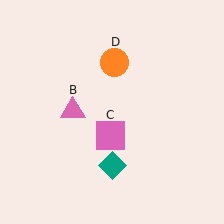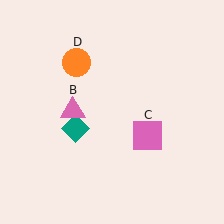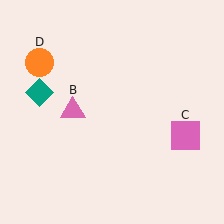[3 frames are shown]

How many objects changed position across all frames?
3 objects changed position: teal diamond (object A), pink square (object C), orange circle (object D).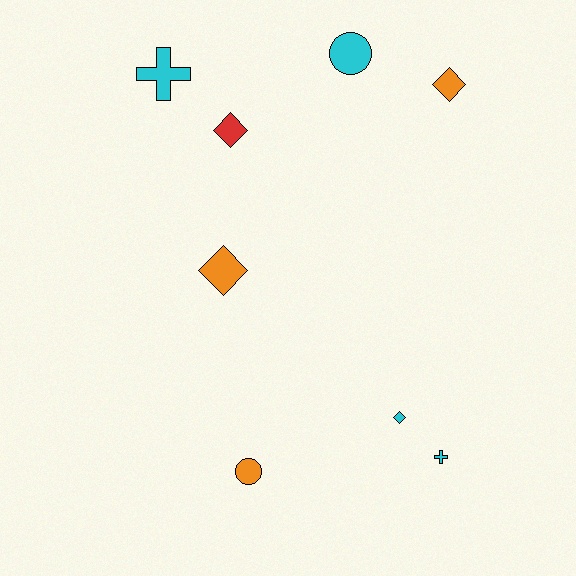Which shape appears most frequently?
Diamond, with 4 objects.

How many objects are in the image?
There are 8 objects.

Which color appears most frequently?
Cyan, with 4 objects.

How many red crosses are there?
There are no red crosses.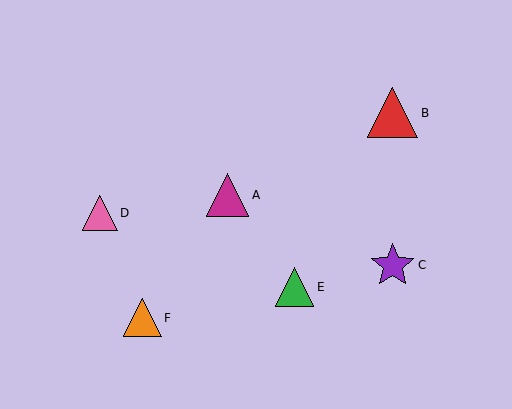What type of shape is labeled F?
Shape F is an orange triangle.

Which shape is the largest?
The red triangle (labeled B) is the largest.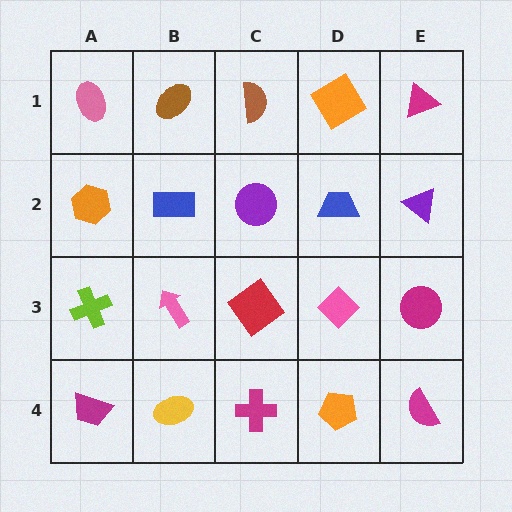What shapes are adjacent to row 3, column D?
A blue trapezoid (row 2, column D), an orange pentagon (row 4, column D), a red diamond (row 3, column C), a magenta circle (row 3, column E).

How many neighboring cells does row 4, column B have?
3.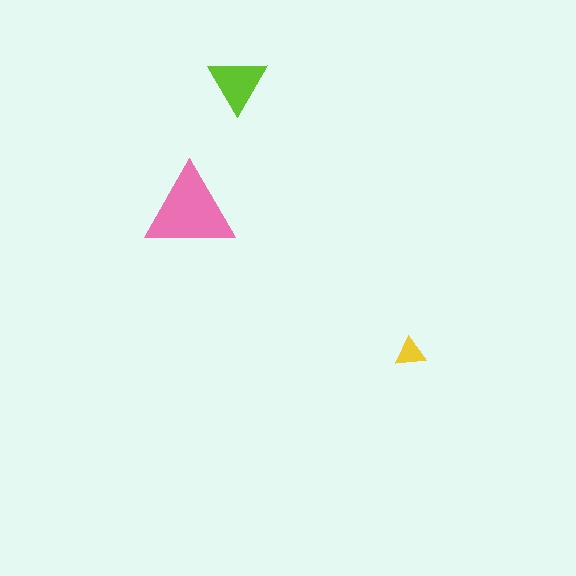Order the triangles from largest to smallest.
the pink one, the lime one, the yellow one.